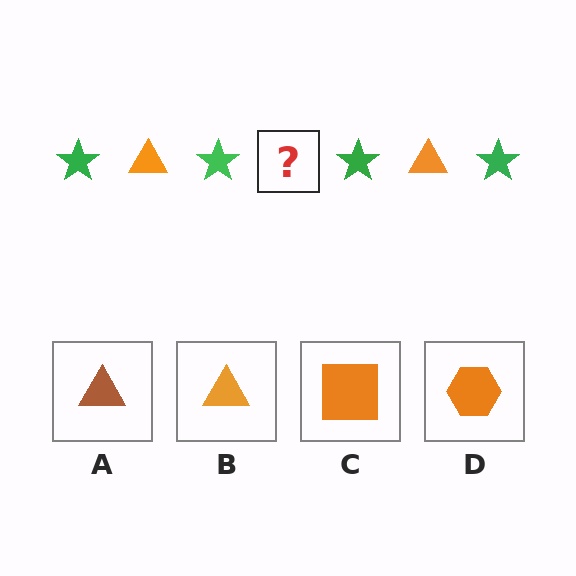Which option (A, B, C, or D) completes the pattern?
B.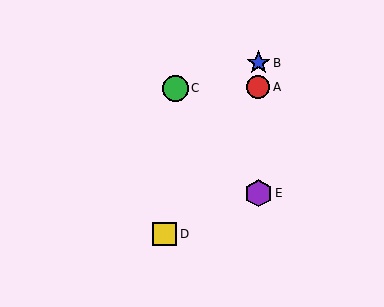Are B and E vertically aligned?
Yes, both are at x≈258.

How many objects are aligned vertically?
3 objects (A, B, E) are aligned vertically.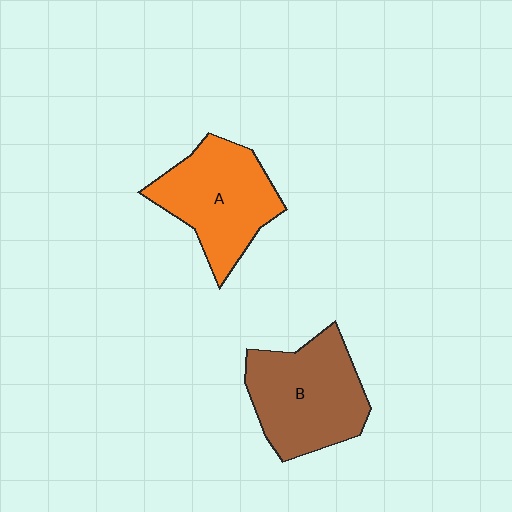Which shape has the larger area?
Shape B (brown).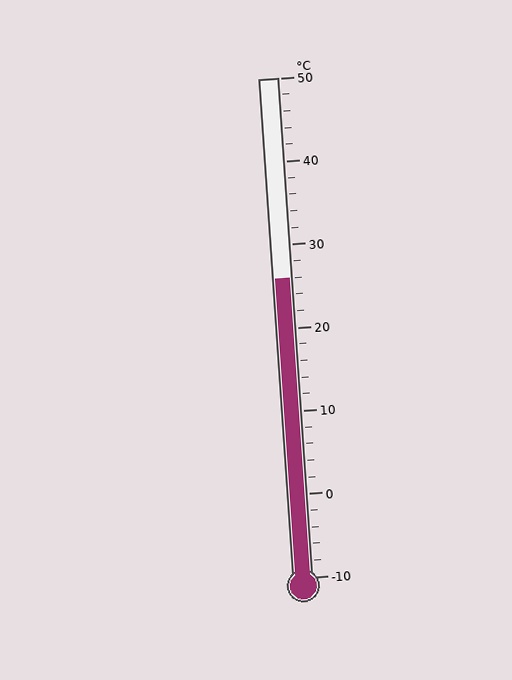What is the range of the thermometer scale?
The thermometer scale ranges from -10°C to 50°C.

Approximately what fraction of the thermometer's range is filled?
The thermometer is filled to approximately 60% of its range.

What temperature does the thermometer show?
The thermometer shows approximately 26°C.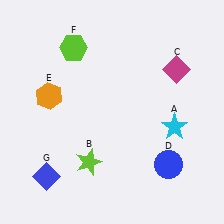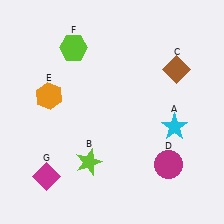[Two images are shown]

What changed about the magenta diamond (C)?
In Image 1, C is magenta. In Image 2, it changed to brown.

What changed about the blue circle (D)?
In Image 1, D is blue. In Image 2, it changed to magenta.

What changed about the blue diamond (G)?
In Image 1, G is blue. In Image 2, it changed to magenta.